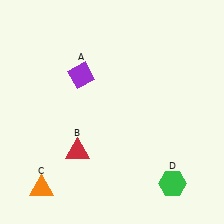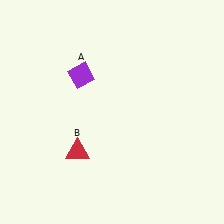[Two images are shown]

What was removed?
The green hexagon (D), the orange triangle (C) were removed in Image 2.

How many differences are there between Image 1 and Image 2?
There are 2 differences between the two images.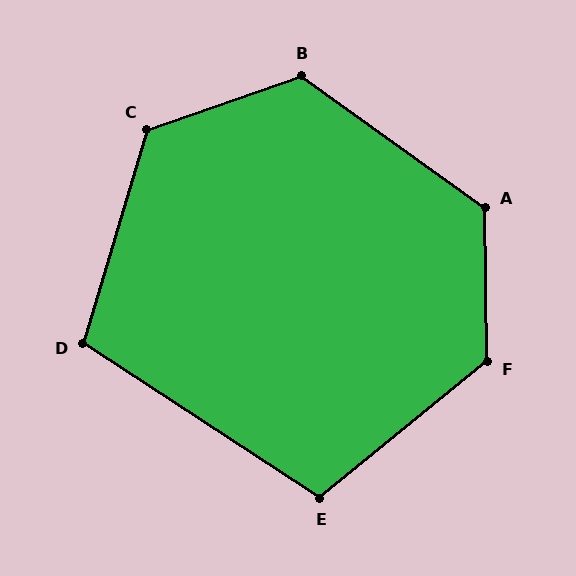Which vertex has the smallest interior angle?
D, at approximately 107 degrees.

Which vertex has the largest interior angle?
F, at approximately 128 degrees.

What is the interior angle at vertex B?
Approximately 125 degrees (obtuse).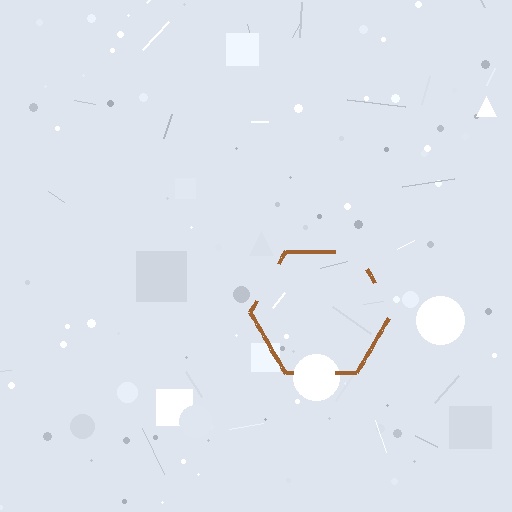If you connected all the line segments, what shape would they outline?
They would outline a hexagon.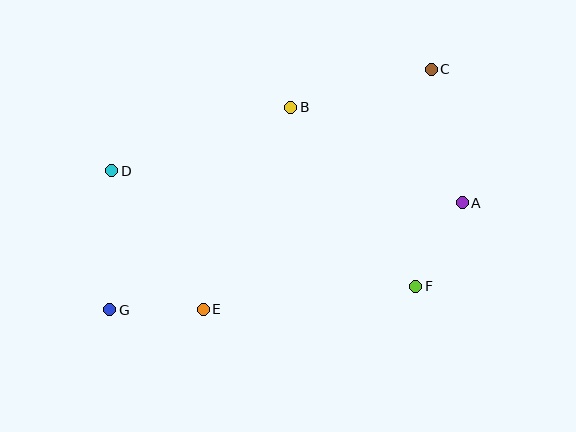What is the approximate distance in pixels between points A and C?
The distance between A and C is approximately 137 pixels.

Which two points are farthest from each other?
Points C and G are farthest from each other.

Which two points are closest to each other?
Points E and G are closest to each other.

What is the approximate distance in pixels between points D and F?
The distance between D and F is approximately 325 pixels.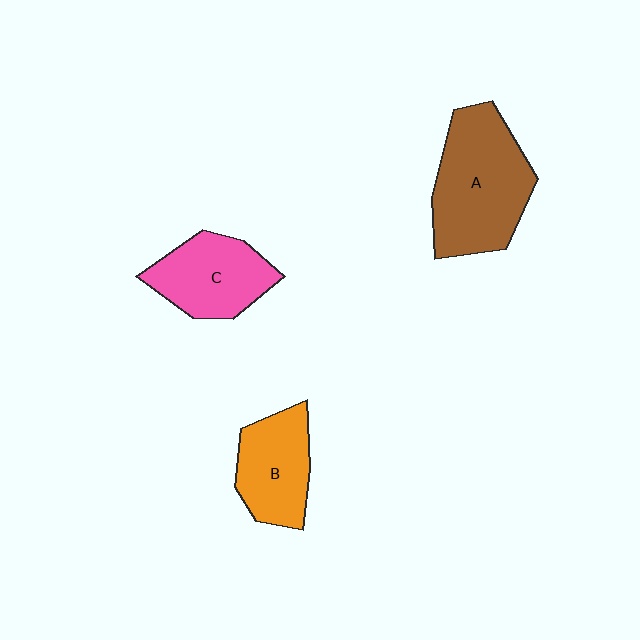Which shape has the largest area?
Shape A (brown).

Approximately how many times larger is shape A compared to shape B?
Approximately 1.6 times.